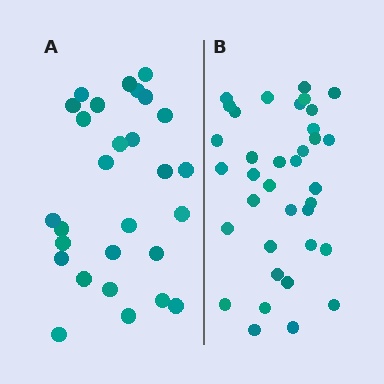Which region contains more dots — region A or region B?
Region B (the right region) has more dots.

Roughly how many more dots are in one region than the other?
Region B has roughly 8 or so more dots than region A.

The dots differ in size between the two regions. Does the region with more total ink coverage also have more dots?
No. Region A has more total ink coverage because its dots are larger, but region B actually contains more individual dots. Total area can be misleading — the number of items is what matters here.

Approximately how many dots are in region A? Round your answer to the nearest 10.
About 30 dots. (The exact count is 28, which rounds to 30.)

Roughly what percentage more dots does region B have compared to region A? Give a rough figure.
About 30% more.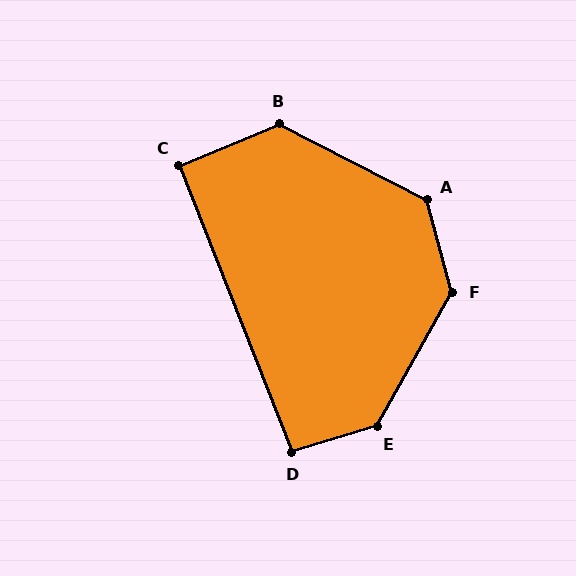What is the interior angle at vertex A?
Approximately 133 degrees (obtuse).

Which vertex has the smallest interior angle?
C, at approximately 91 degrees.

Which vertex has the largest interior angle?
E, at approximately 136 degrees.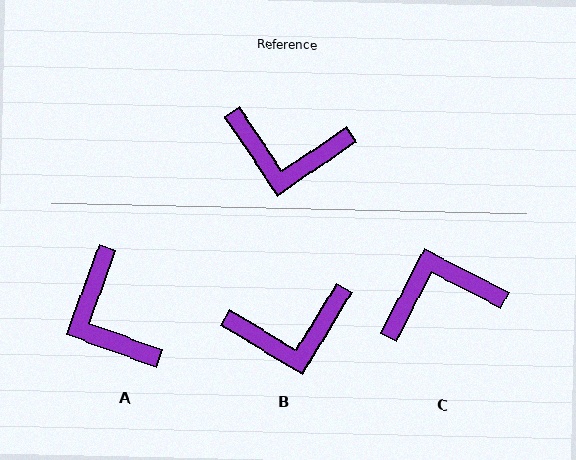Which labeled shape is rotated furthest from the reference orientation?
C, about 151 degrees away.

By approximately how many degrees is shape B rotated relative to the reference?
Approximately 25 degrees counter-clockwise.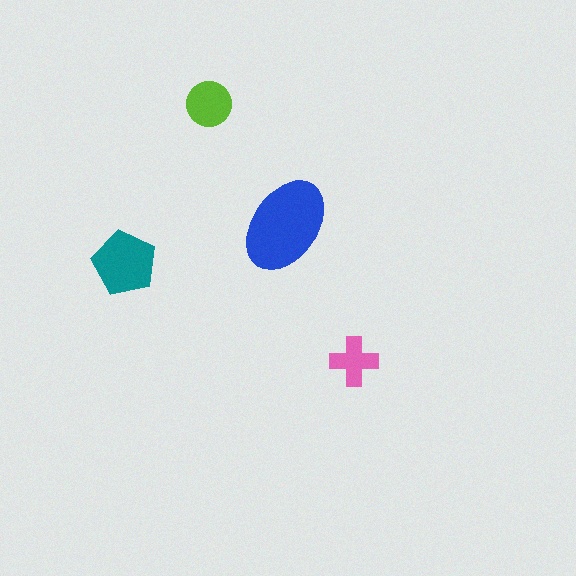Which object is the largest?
The blue ellipse.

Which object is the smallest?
The pink cross.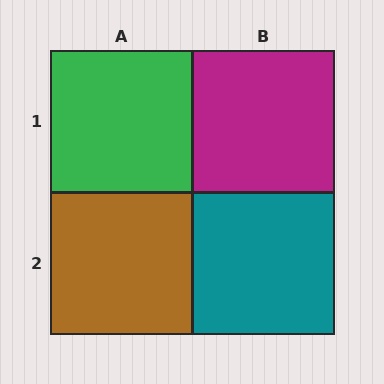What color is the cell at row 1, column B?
Magenta.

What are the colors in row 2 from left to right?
Brown, teal.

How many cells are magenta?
1 cell is magenta.